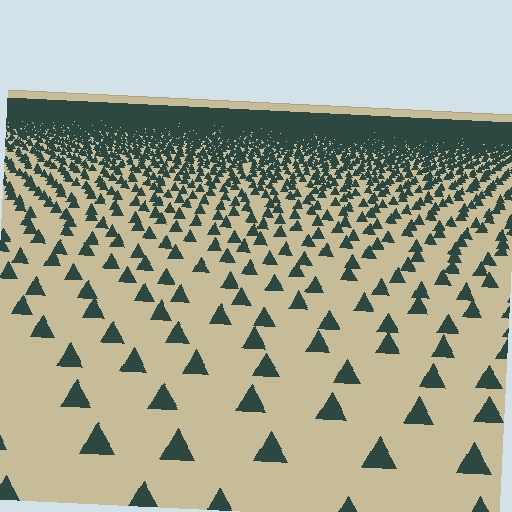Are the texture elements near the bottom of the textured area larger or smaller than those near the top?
Larger. Near the bottom, elements are closer to the viewer and appear at a bigger on-screen size.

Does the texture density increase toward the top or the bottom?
Density increases toward the top.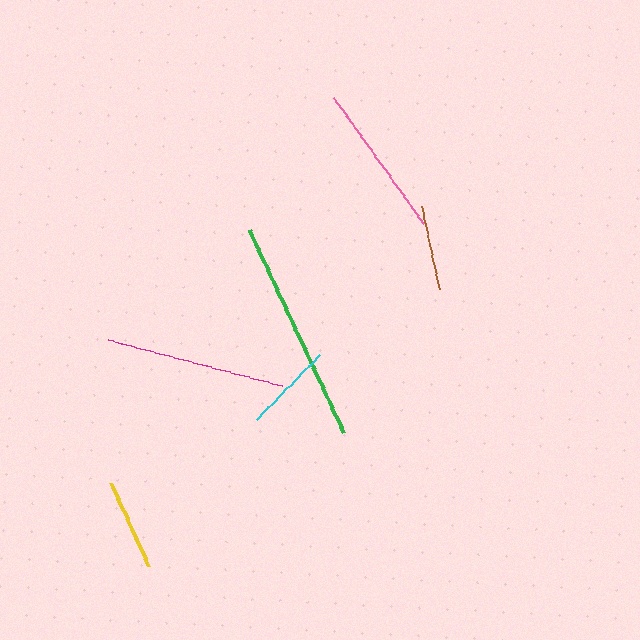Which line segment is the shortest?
The brown line is the shortest at approximately 85 pixels.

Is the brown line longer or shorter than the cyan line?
The cyan line is longer than the brown line.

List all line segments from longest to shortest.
From longest to shortest: green, magenta, pink, yellow, cyan, brown.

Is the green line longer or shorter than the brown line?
The green line is longer than the brown line.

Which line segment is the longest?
The green line is the longest at approximately 223 pixels.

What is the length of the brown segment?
The brown segment is approximately 85 pixels long.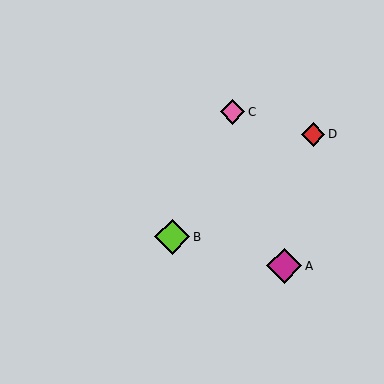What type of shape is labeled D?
Shape D is a red diamond.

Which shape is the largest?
The lime diamond (labeled B) is the largest.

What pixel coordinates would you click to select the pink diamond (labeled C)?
Click at (232, 112) to select the pink diamond C.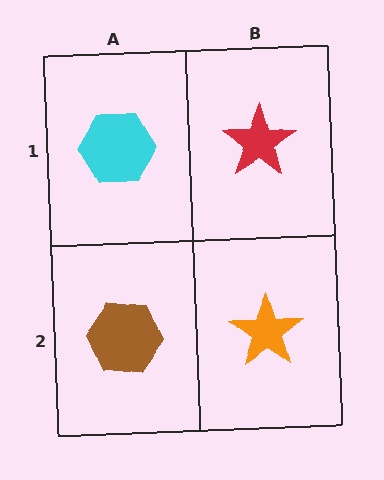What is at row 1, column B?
A red star.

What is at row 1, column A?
A cyan hexagon.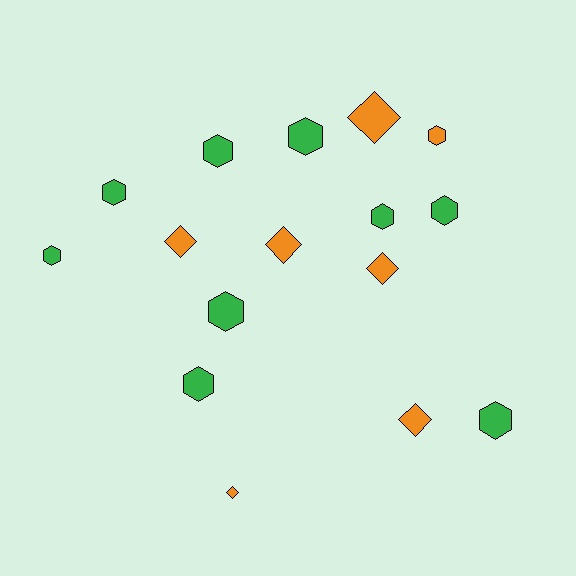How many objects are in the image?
There are 16 objects.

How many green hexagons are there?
There are 9 green hexagons.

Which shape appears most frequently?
Hexagon, with 10 objects.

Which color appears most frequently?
Green, with 9 objects.